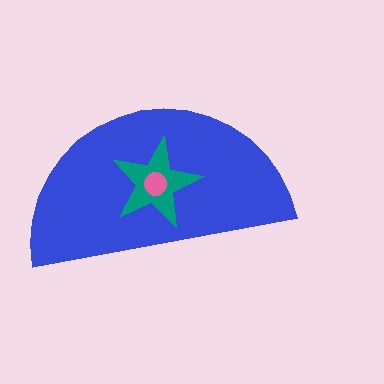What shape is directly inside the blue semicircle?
The teal star.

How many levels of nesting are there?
3.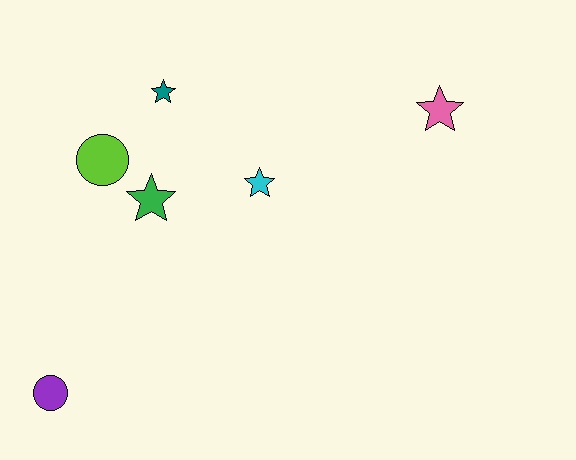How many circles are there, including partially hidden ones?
There are 2 circles.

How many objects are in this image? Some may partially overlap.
There are 6 objects.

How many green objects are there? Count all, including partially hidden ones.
There is 1 green object.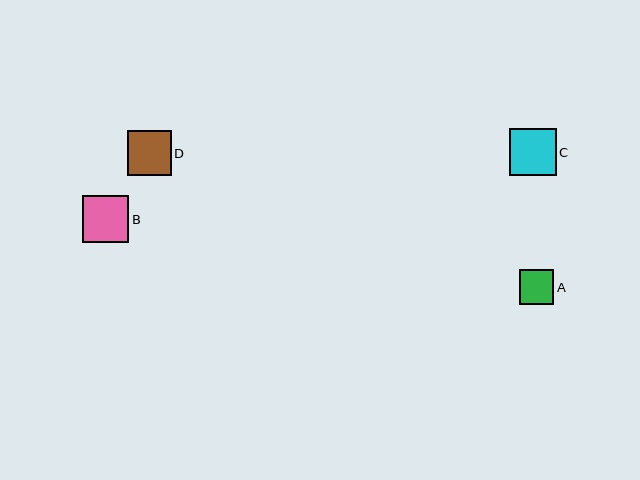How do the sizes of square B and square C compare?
Square B and square C are approximately the same size.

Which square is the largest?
Square B is the largest with a size of approximately 47 pixels.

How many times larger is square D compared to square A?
Square D is approximately 1.3 times the size of square A.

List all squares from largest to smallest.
From largest to smallest: B, C, D, A.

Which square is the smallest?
Square A is the smallest with a size of approximately 35 pixels.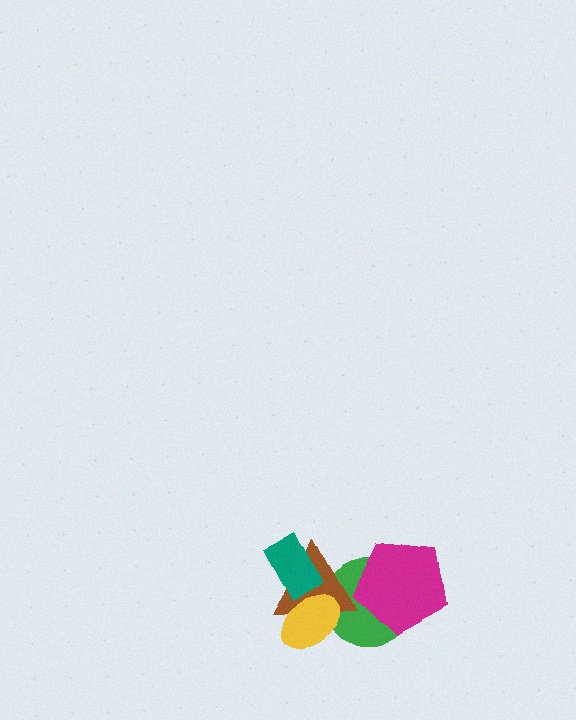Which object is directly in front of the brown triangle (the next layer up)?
The teal rectangle is directly in front of the brown triangle.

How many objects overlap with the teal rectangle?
1 object overlaps with the teal rectangle.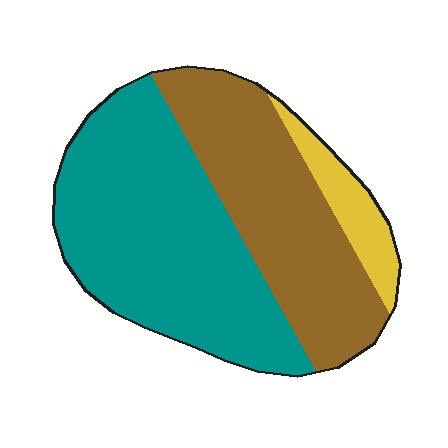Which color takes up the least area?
Yellow, at roughly 10%.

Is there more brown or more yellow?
Brown.